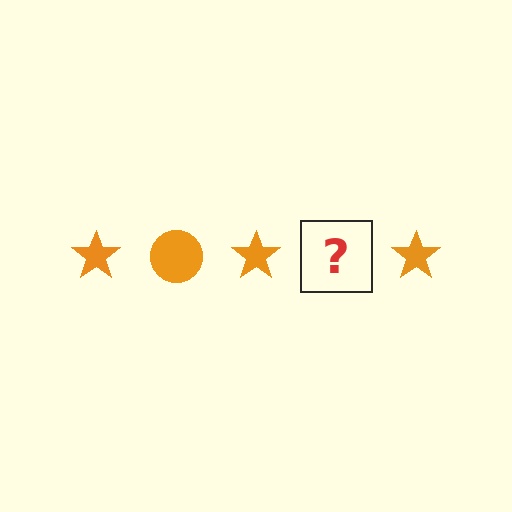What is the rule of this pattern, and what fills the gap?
The rule is that the pattern cycles through star, circle shapes in orange. The gap should be filled with an orange circle.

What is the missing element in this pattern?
The missing element is an orange circle.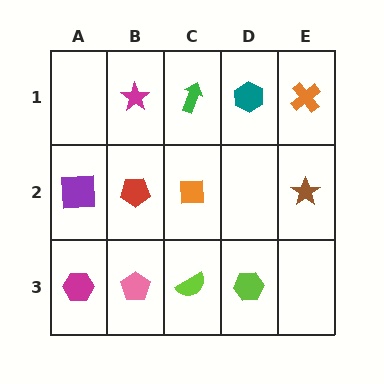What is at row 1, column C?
A green arrow.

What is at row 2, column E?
A brown star.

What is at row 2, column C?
An orange square.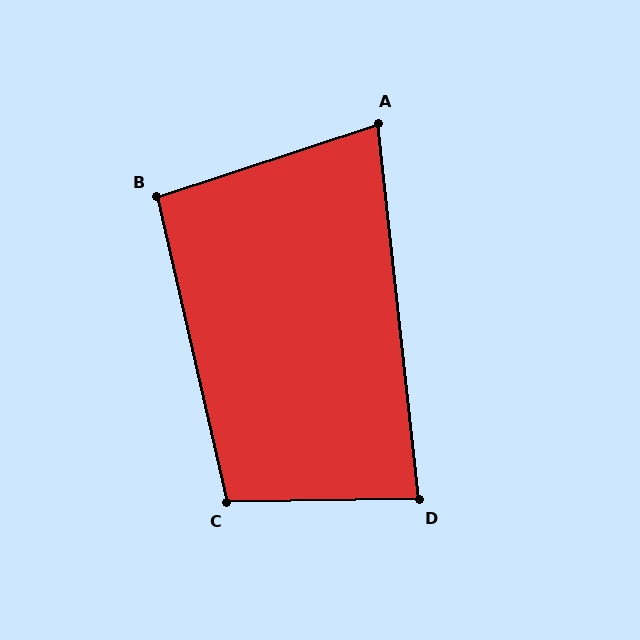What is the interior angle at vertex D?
Approximately 85 degrees (acute).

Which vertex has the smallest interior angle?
A, at approximately 78 degrees.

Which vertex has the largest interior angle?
C, at approximately 102 degrees.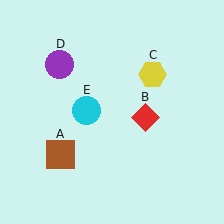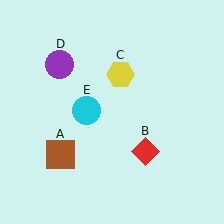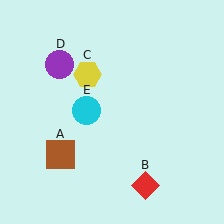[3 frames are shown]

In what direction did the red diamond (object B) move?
The red diamond (object B) moved down.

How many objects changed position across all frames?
2 objects changed position: red diamond (object B), yellow hexagon (object C).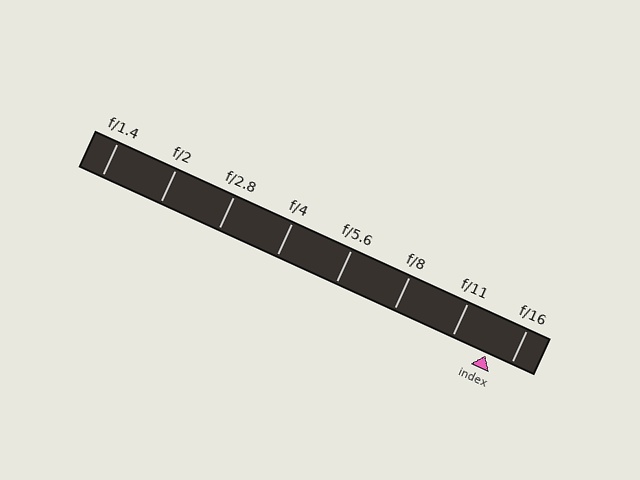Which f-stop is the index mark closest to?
The index mark is closest to f/16.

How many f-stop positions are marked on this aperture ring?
There are 8 f-stop positions marked.